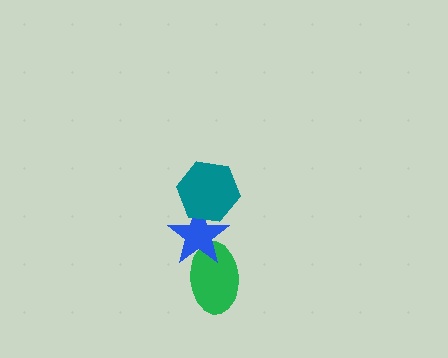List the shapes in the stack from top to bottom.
From top to bottom: the teal hexagon, the blue star, the green ellipse.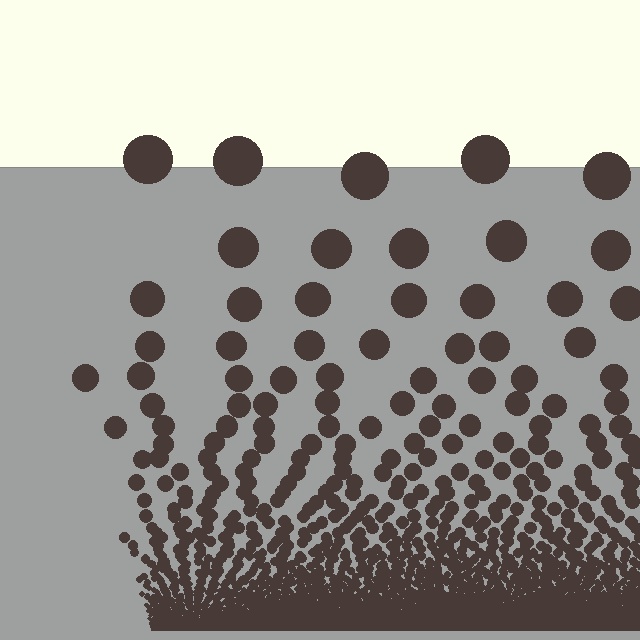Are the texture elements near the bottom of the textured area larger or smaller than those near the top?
Smaller. The gradient is inverted — elements near the bottom are smaller and denser.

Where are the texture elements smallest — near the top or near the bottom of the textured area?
Near the bottom.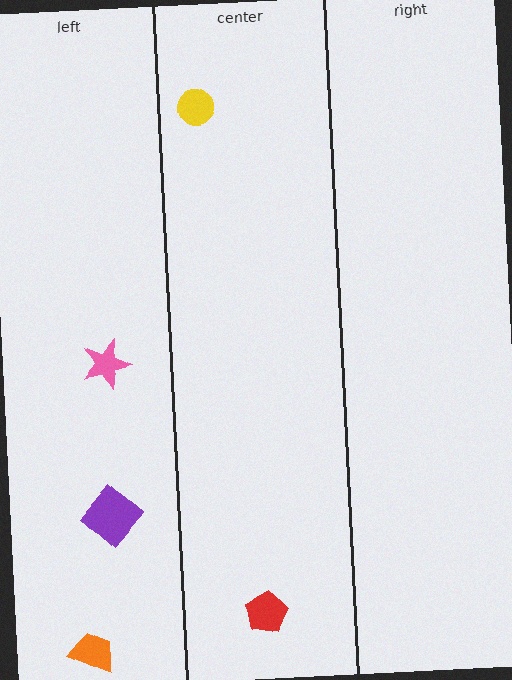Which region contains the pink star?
The left region.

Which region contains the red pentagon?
The center region.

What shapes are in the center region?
The yellow circle, the red pentagon.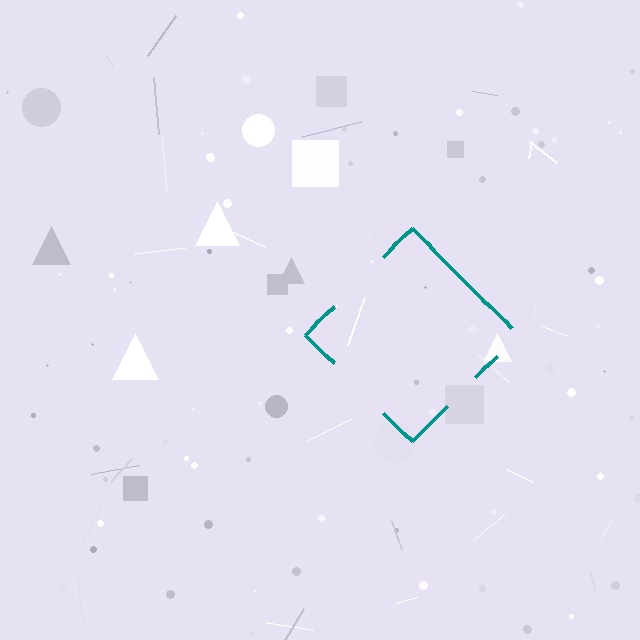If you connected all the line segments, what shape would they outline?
They would outline a diamond.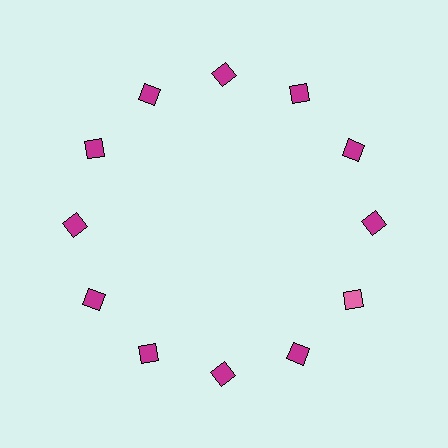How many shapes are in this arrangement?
There are 12 shapes arranged in a ring pattern.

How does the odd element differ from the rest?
It has a different color: pink instead of magenta.